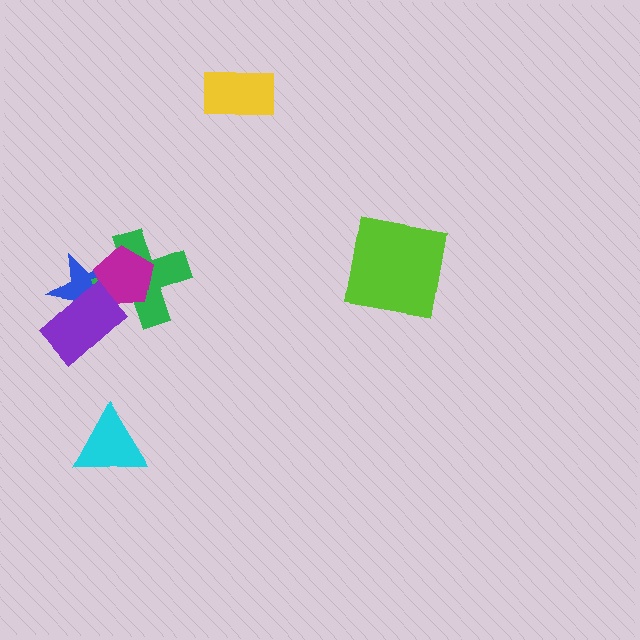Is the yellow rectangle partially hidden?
No, no other shape covers it.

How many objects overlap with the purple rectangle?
3 objects overlap with the purple rectangle.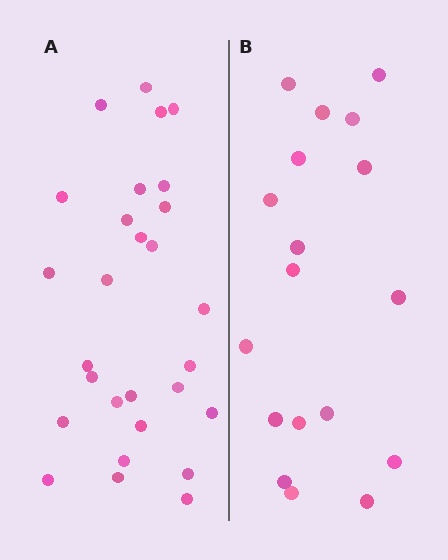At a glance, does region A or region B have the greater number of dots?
Region A (the left region) has more dots.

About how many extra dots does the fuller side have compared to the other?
Region A has roughly 10 or so more dots than region B.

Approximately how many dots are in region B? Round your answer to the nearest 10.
About 20 dots. (The exact count is 18, which rounds to 20.)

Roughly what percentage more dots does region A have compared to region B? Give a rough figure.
About 55% more.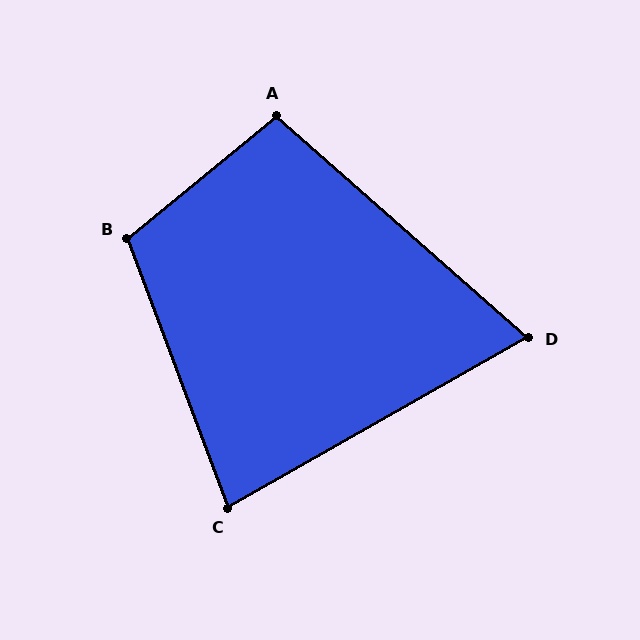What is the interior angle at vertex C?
Approximately 81 degrees (acute).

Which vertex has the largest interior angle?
B, at approximately 109 degrees.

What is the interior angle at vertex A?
Approximately 99 degrees (obtuse).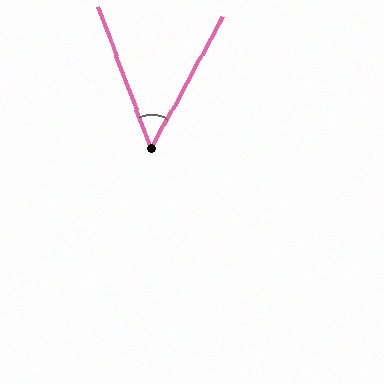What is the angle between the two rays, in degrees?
Approximately 49 degrees.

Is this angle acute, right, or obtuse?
It is acute.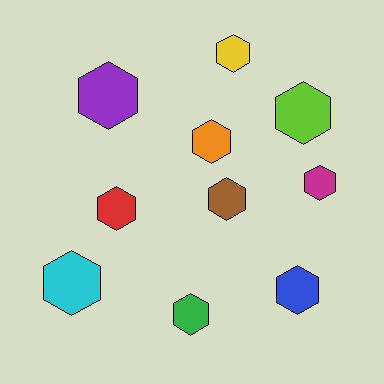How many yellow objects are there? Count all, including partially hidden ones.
There is 1 yellow object.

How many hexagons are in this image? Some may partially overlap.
There are 10 hexagons.